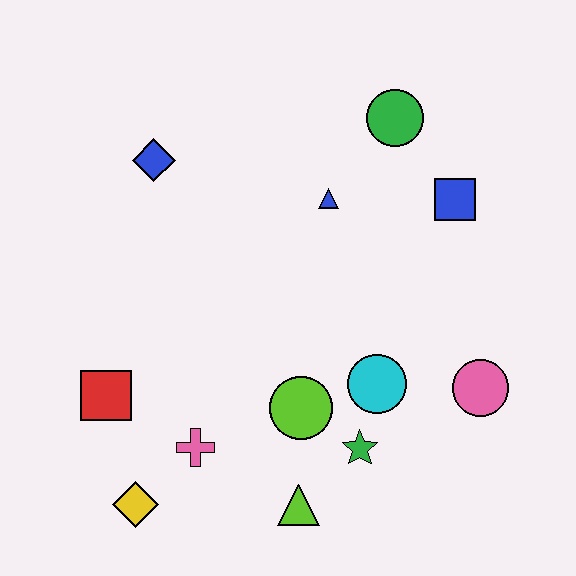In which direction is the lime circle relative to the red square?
The lime circle is to the right of the red square.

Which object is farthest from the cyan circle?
The blue diamond is farthest from the cyan circle.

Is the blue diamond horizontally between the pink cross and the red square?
Yes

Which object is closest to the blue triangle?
The green circle is closest to the blue triangle.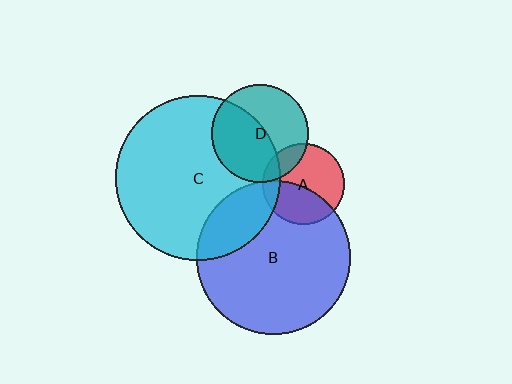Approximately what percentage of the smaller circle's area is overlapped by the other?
Approximately 15%.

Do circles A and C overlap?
Yes.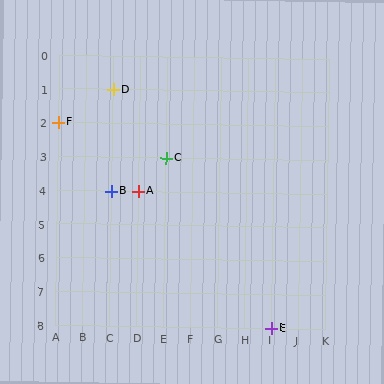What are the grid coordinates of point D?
Point D is at grid coordinates (C, 1).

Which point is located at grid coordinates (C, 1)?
Point D is at (C, 1).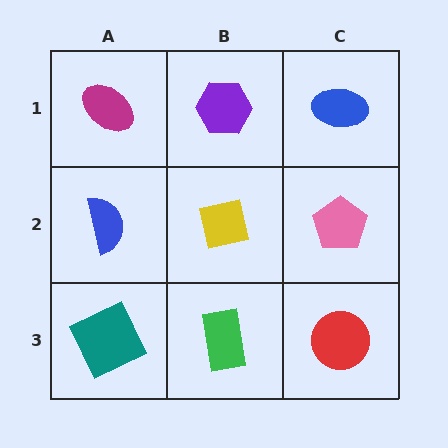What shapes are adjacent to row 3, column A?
A blue semicircle (row 2, column A), a green rectangle (row 3, column B).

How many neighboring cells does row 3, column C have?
2.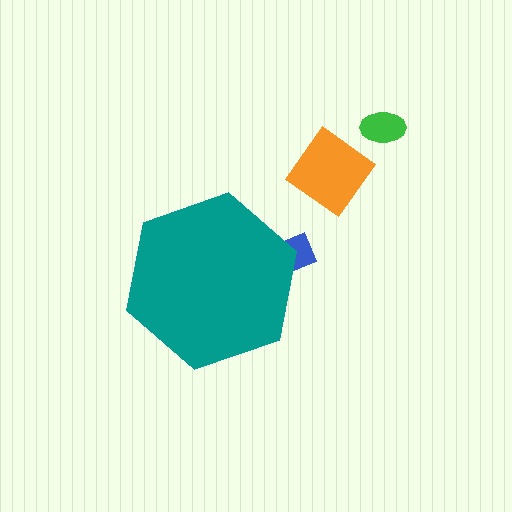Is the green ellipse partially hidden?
No, the green ellipse is fully visible.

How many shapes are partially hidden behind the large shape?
1 shape is partially hidden.